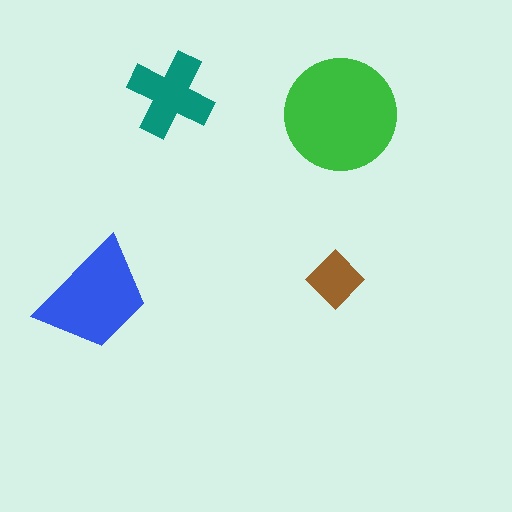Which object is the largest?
The green circle.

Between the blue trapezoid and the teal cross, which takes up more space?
The blue trapezoid.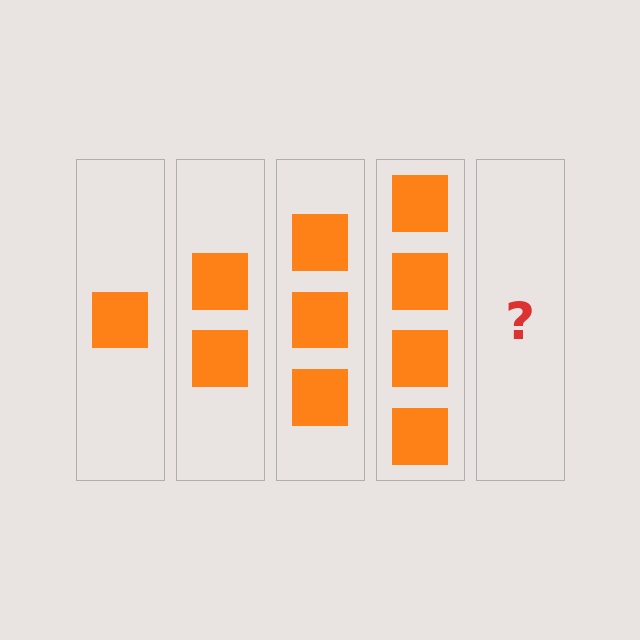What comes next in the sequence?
The next element should be 5 squares.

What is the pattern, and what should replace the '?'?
The pattern is that each step adds one more square. The '?' should be 5 squares.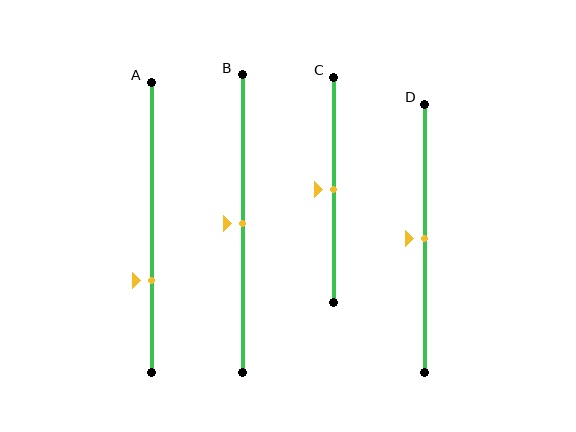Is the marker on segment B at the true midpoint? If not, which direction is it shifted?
Yes, the marker on segment B is at the true midpoint.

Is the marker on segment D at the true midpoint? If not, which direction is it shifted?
Yes, the marker on segment D is at the true midpoint.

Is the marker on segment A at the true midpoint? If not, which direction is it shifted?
No, the marker on segment A is shifted downward by about 19% of the segment length.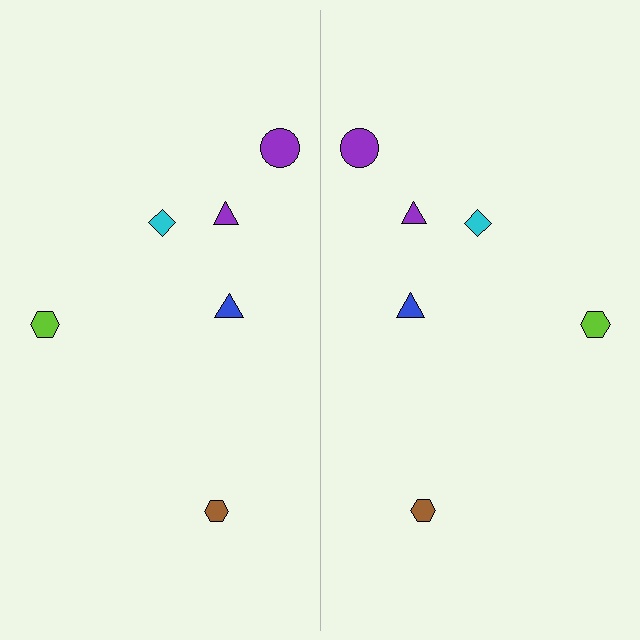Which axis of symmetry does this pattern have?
The pattern has a vertical axis of symmetry running through the center of the image.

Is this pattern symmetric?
Yes, this pattern has bilateral (reflection) symmetry.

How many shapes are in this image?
There are 12 shapes in this image.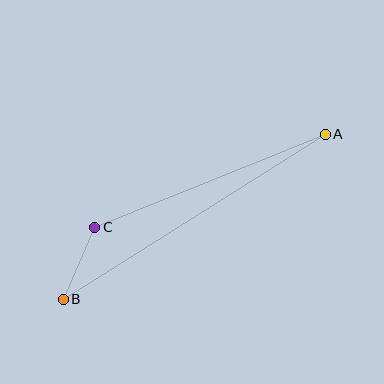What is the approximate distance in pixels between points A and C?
The distance between A and C is approximately 249 pixels.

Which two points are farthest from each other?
Points A and B are farthest from each other.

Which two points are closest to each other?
Points B and C are closest to each other.